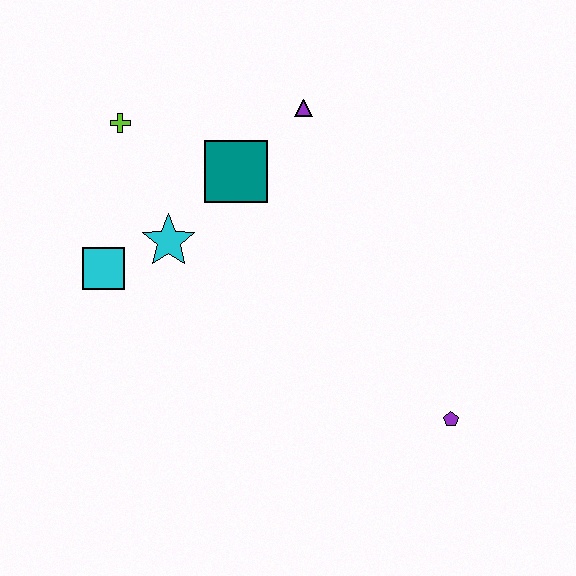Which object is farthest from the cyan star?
The purple pentagon is farthest from the cyan star.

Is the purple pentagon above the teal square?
No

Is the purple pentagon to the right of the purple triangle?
Yes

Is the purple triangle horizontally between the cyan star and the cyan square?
No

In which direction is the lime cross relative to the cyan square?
The lime cross is above the cyan square.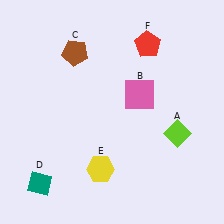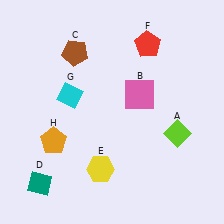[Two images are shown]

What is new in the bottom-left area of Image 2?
An orange pentagon (H) was added in the bottom-left area of Image 2.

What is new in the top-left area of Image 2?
A cyan diamond (G) was added in the top-left area of Image 2.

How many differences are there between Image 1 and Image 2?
There are 2 differences between the two images.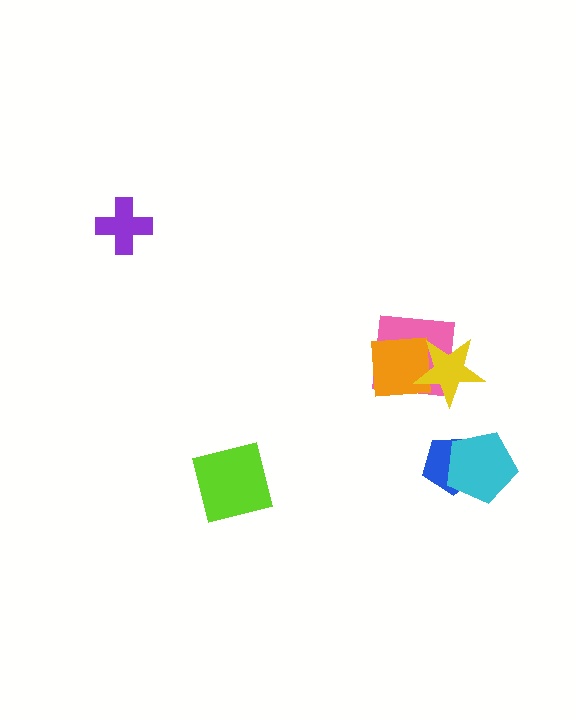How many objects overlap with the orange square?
2 objects overlap with the orange square.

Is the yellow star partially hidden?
No, no other shape covers it.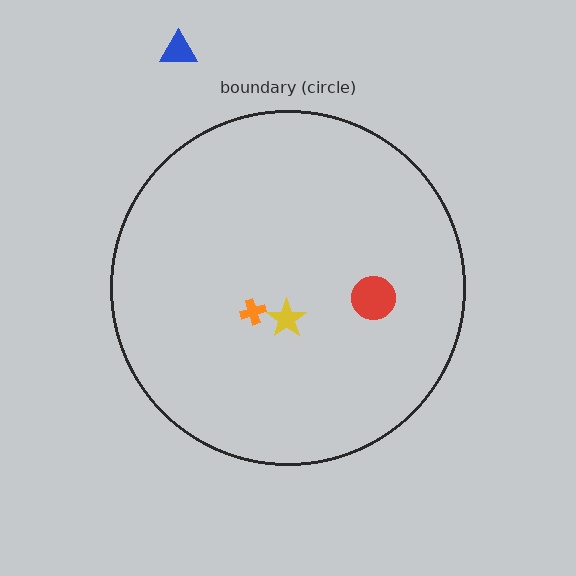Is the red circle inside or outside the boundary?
Inside.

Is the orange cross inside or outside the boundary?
Inside.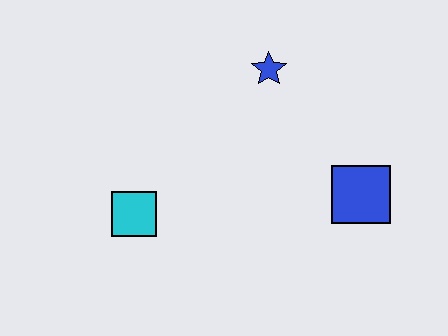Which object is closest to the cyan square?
The blue star is closest to the cyan square.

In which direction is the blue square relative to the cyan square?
The blue square is to the right of the cyan square.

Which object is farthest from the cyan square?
The blue square is farthest from the cyan square.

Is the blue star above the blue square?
Yes